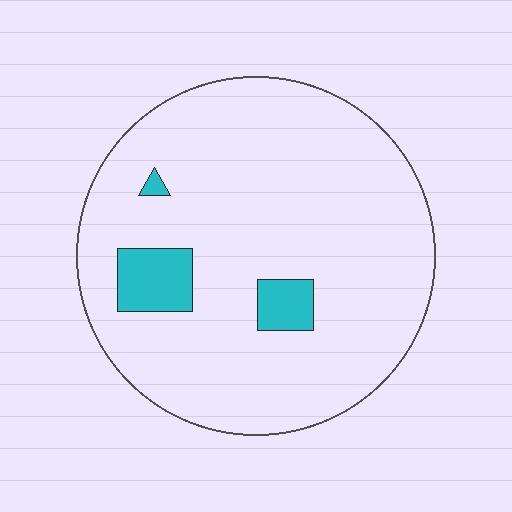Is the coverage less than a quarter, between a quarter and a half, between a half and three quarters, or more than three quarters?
Less than a quarter.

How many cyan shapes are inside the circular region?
3.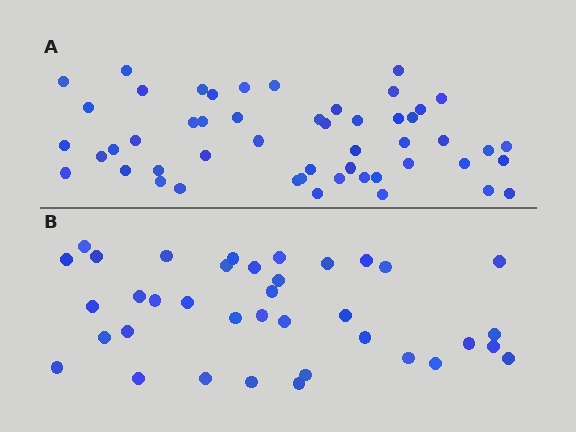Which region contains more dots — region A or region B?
Region A (the top region) has more dots.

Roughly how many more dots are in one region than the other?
Region A has approximately 15 more dots than region B.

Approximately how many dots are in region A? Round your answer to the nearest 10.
About 50 dots. (The exact count is 51, which rounds to 50.)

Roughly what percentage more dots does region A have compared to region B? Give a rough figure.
About 40% more.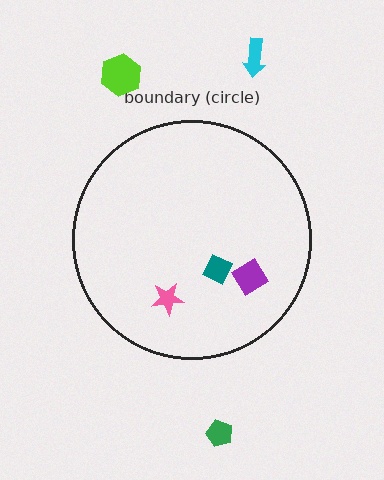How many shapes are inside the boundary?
3 inside, 3 outside.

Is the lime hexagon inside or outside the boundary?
Outside.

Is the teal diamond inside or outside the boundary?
Inside.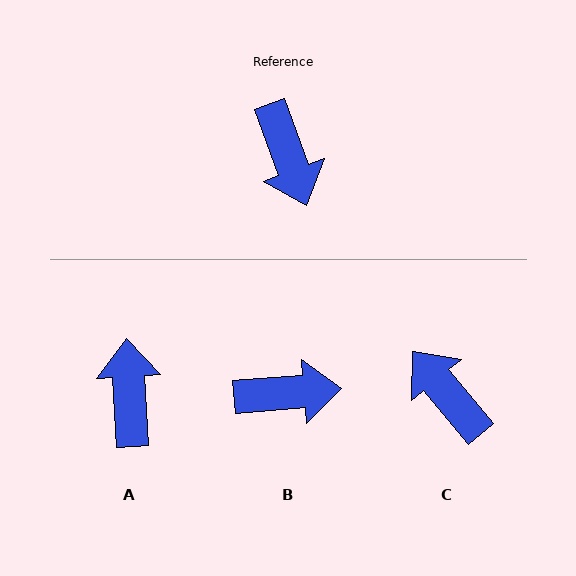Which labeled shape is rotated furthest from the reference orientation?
A, about 163 degrees away.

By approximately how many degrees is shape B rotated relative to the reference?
Approximately 74 degrees counter-clockwise.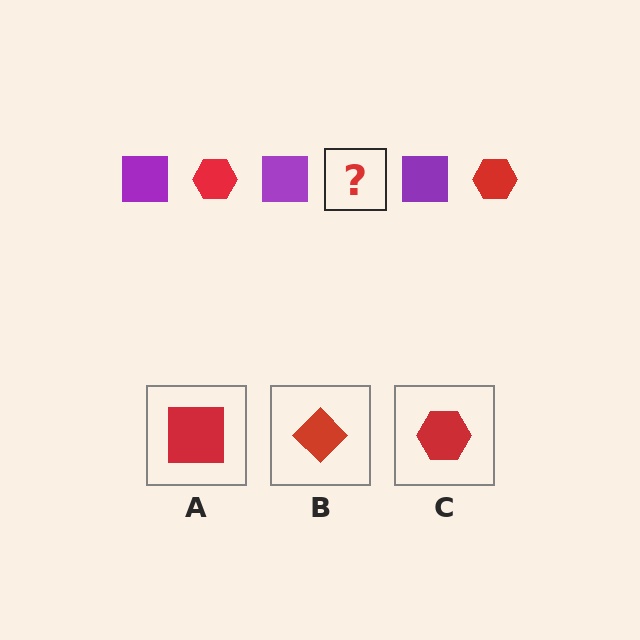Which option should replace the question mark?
Option C.